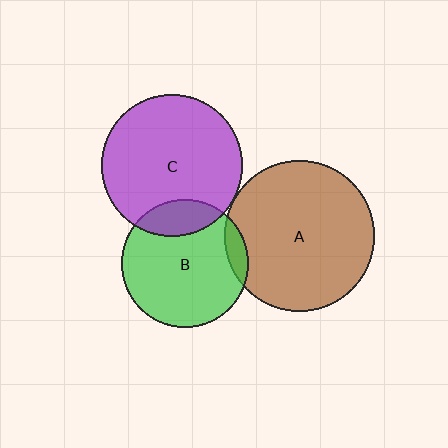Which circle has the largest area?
Circle A (brown).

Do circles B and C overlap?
Yes.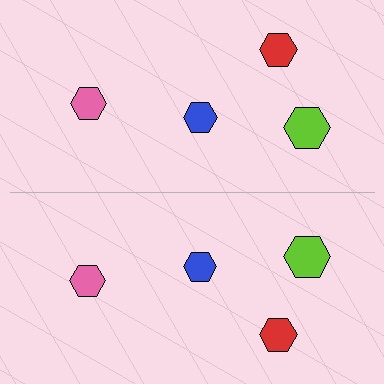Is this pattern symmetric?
Yes, this pattern has bilateral (reflection) symmetry.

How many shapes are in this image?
There are 8 shapes in this image.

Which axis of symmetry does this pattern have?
The pattern has a horizontal axis of symmetry running through the center of the image.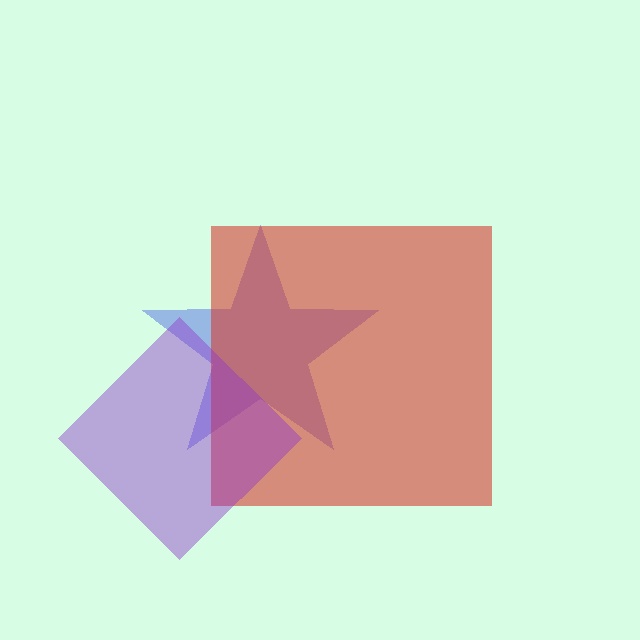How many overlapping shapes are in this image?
There are 3 overlapping shapes in the image.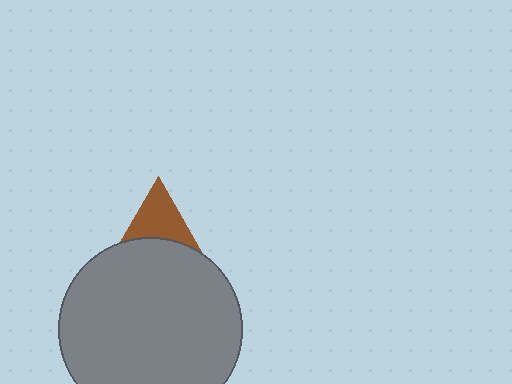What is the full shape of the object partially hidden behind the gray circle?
The partially hidden object is a brown triangle.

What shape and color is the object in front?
The object in front is a gray circle.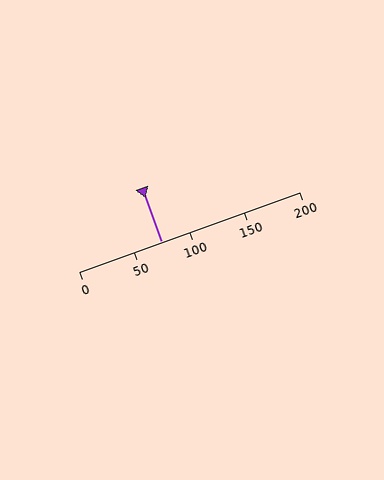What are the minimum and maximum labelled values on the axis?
The axis runs from 0 to 200.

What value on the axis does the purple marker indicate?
The marker indicates approximately 75.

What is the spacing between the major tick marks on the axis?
The major ticks are spaced 50 apart.